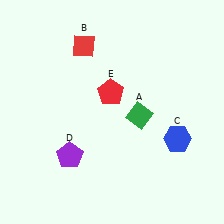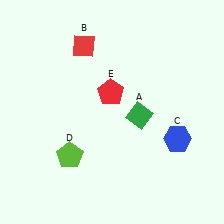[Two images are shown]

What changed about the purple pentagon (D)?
In Image 1, D is purple. In Image 2, it changed to lime.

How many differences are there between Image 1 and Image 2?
There is 1 difference between the two images.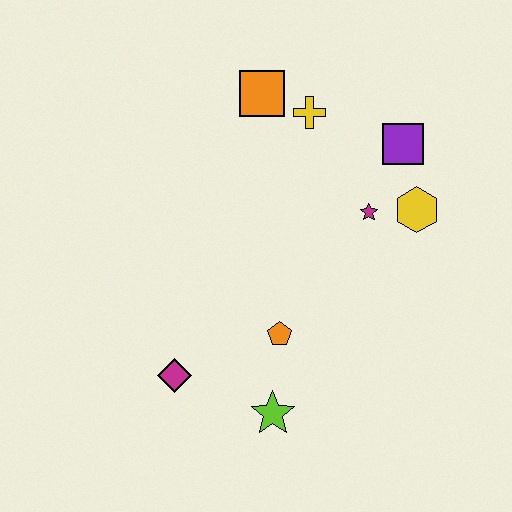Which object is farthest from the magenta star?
The magenta diamond is farthest from the magenta star.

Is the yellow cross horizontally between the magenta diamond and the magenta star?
Yes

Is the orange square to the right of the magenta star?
No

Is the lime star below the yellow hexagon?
Yes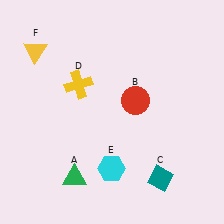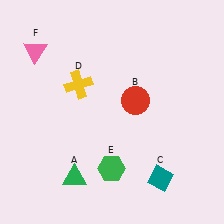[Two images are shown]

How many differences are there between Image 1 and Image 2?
There are 2 differences between the two images.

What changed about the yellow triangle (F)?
In Image 1, F is yellow. In Image 2, it changed to pink.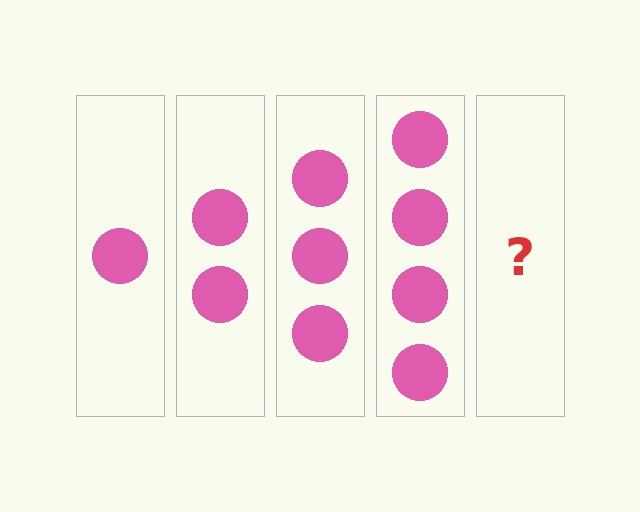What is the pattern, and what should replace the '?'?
The pattern is that each step adds one more circle. The '?' should be 5 circles.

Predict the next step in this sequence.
The next step is 5 circles.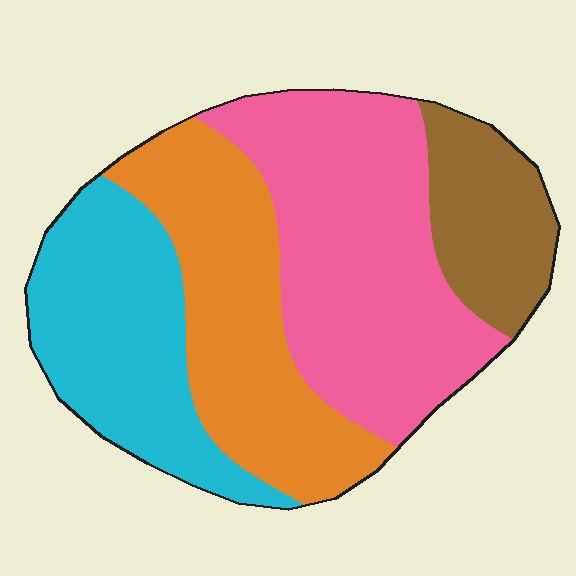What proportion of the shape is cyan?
Cyan covers 24% of the shape.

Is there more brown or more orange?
Orange.